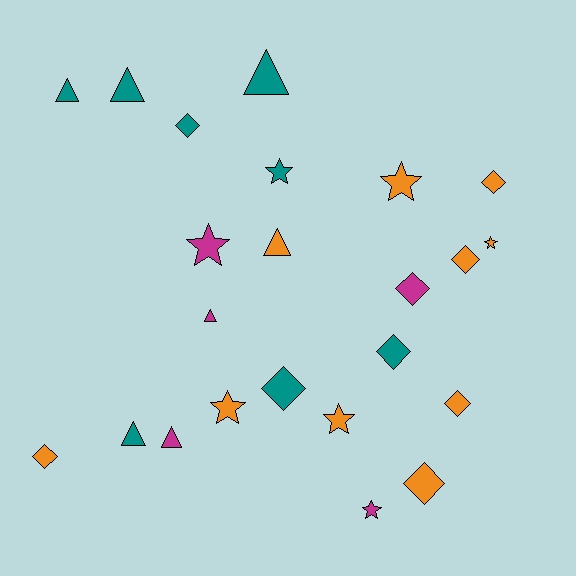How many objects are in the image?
There are 23 objects.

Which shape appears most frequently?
Diamond, with 9 objects.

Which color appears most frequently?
Orange, with 10 objects.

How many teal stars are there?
There is 1 teal star.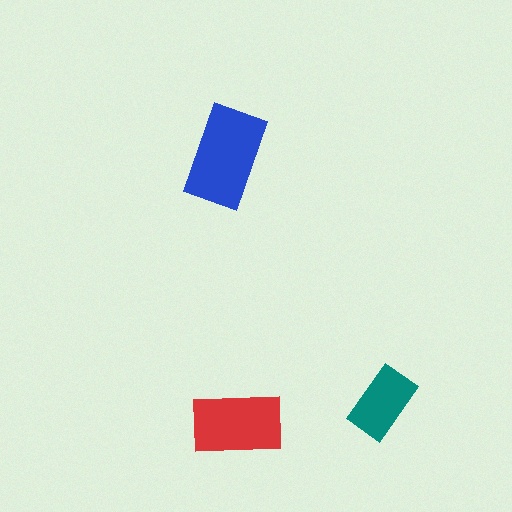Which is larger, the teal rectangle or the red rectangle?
The red one.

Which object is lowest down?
The red rectangle is bottommost.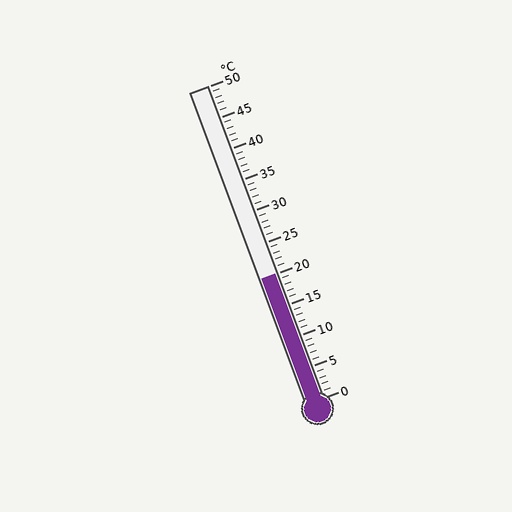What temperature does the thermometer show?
The thermometer shows approximately 20°C.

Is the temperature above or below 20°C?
The temperature is at 20°C.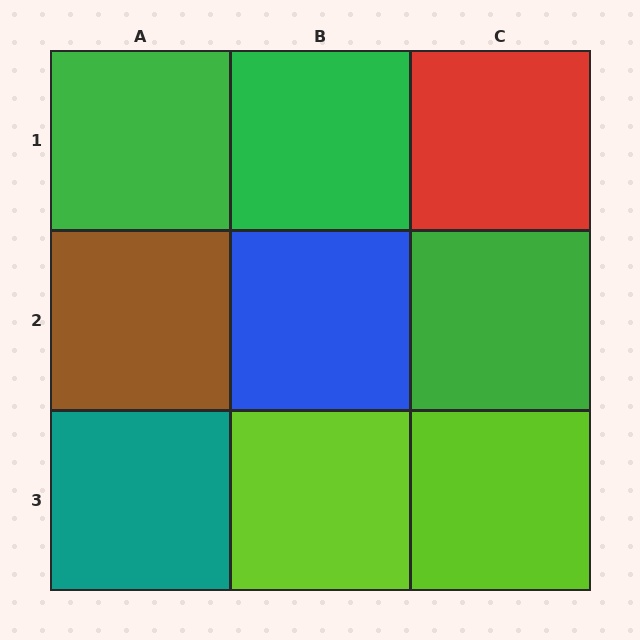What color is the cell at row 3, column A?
Teal.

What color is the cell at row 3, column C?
Lime.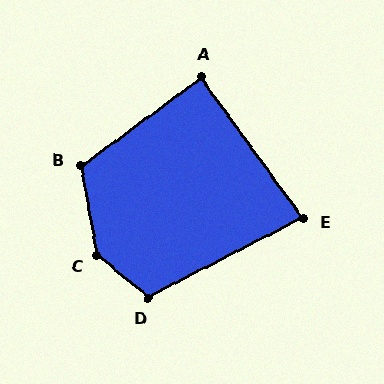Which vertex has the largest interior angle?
C, at approximately 140 degrees.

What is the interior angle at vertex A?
Approximately 90 degrees (approximately right).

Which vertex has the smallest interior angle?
E, at approximately 81 degrees.